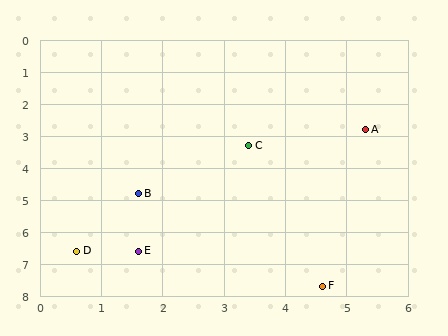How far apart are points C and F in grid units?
Points C and F are about 4.6 grid units apart.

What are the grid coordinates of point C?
Point C is at approximately (3.4, 3.3).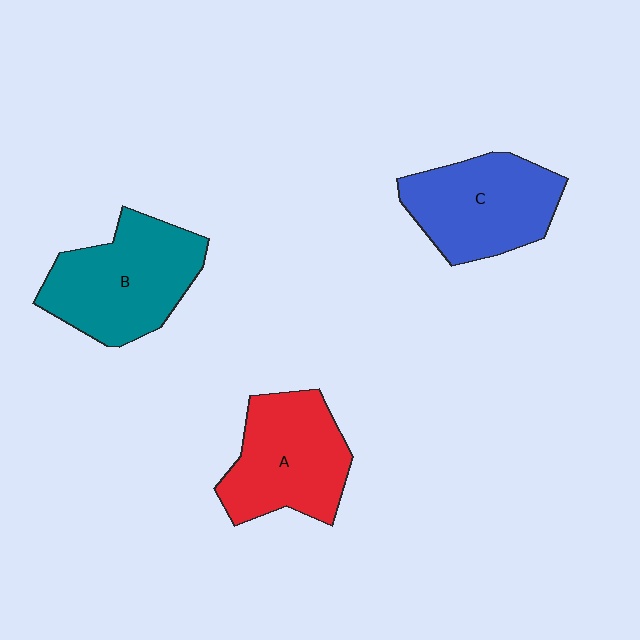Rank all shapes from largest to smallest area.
From largest to smallest: B (teal), A (red), C (blue).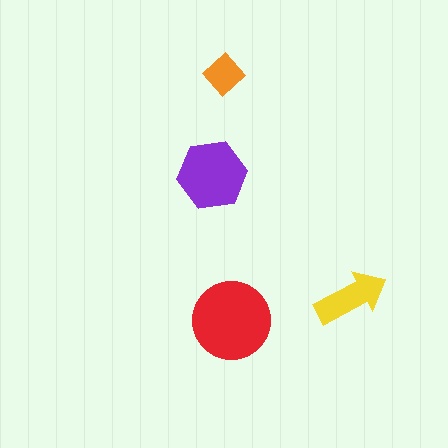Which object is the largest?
The red circle.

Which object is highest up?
The orange diamond is topmost.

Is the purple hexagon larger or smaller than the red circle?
Smaller.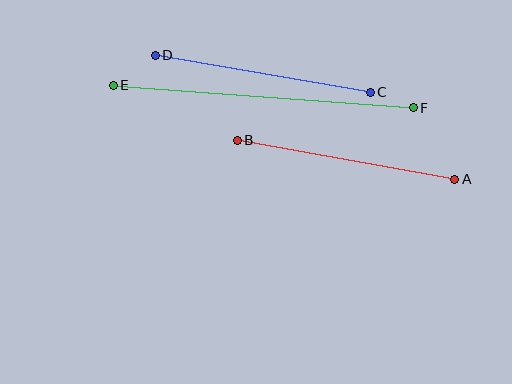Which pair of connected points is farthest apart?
Points E and F are farthest apart.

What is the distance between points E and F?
The distance is approximately 301 pixels.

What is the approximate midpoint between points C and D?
The midpoint is at approximately (263, 74) pixels.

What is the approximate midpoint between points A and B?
The midpoint is at approximately (346, 160) pixels.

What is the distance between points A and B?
The distance is approximately 221 pixels.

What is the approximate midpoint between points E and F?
The midpoint is at approximately (263, 97) pixels.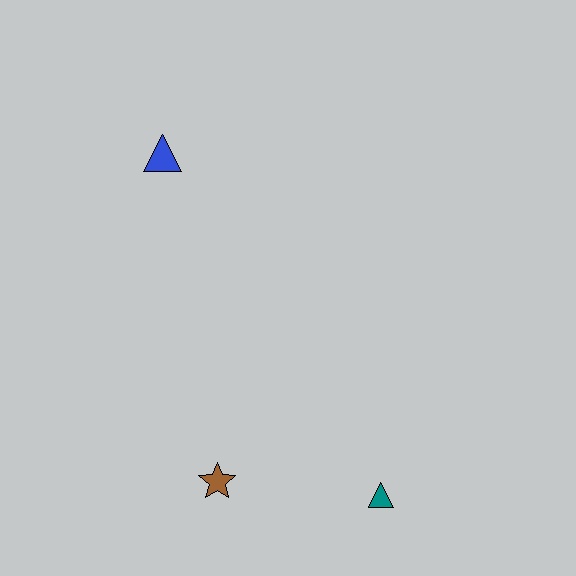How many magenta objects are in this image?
There are no magenta objects.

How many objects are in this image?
There are 3 objects.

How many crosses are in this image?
There are no crosses.